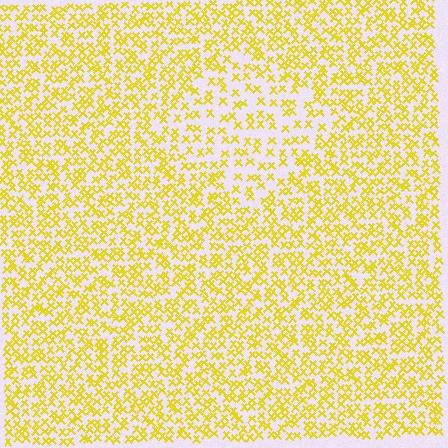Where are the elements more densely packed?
The elements are more densely packed outside the diamond boundary.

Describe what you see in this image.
The image contains small yellow elements arranged at two different densities. A diamond-shaped region is visible where the elements are less densely packed than the surrounding area.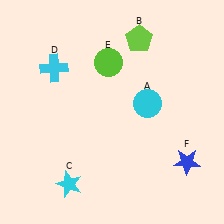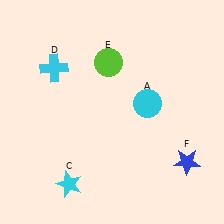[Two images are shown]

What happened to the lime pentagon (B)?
The lime pentagon (B) was removed in Image 2. It was in the top-right area of Image 1.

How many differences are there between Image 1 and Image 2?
There is 1 difference between the two images.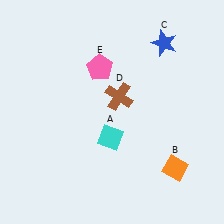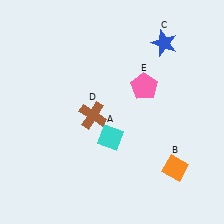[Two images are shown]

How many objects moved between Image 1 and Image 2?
2 objects moved between the two images.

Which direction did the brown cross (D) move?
The brown cross (D) moved left.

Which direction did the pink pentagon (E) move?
The pink pentagon (E) moved right.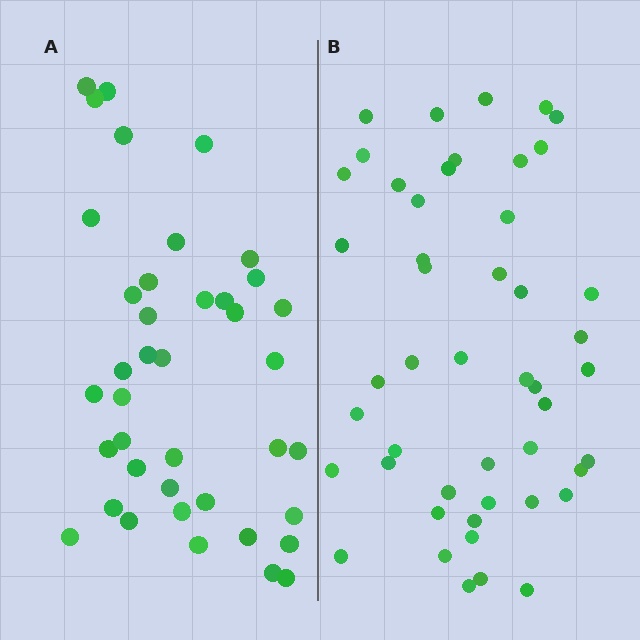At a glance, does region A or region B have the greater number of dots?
Region B (the right region) has more dots.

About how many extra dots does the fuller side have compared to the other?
Region B has roughly 8 or so more dots than region A.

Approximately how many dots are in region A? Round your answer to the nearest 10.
About 40 dots.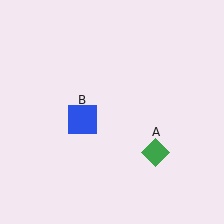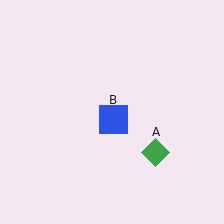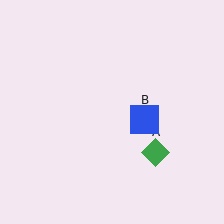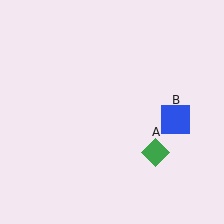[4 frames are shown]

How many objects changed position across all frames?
1 object changed position: blue square (object B).